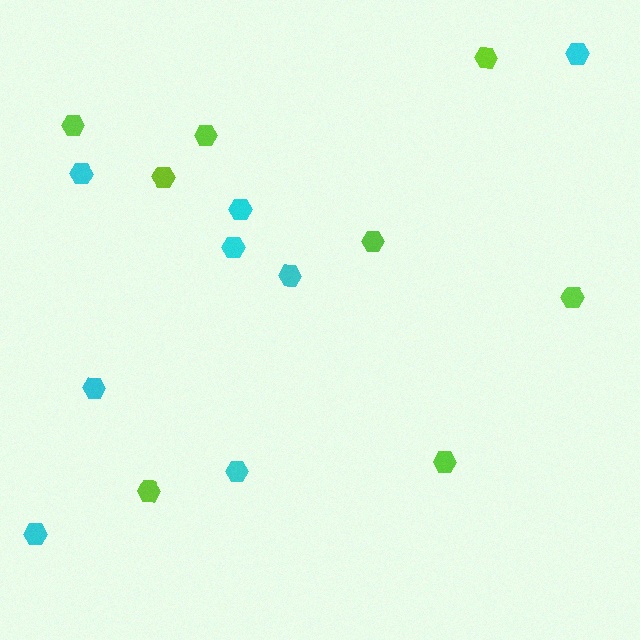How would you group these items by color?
There are 2 groups: one group of lime hexagons (8) and one group of cyan hexagons (8).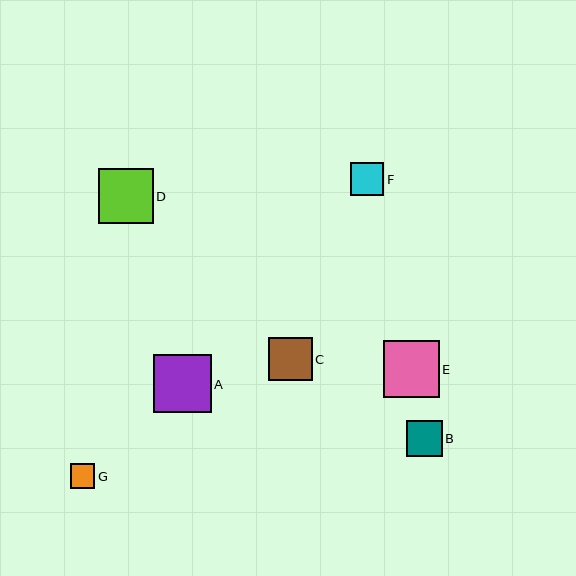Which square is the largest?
Square A is the largest with a size of approximately 58 pixels.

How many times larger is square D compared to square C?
Square D is approximately 1.3 times the size of square C.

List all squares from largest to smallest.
From largest to smallest: A, E, D, C, B, F, G.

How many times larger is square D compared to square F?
Square D is approximately 1.7 times the size of square F.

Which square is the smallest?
Square G is the smallest with a size of approximately 25 pixels.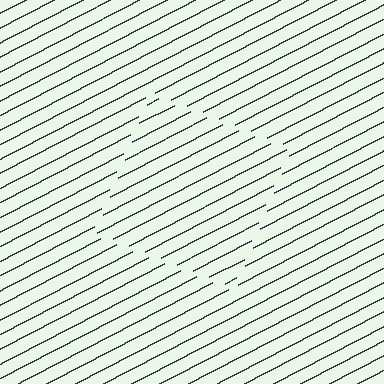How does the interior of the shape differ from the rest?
The interior of the shape contains the same grating, shifted by half a period — the contour is defined by the phase discontinuity where line-ends from the inner and outer gratings abut.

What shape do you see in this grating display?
An illusory square. The interior of the shape contains the same grating, shifted by half a period — the contour is defined by the phase discontinuity where line-ends from the inner and outer gratings abut.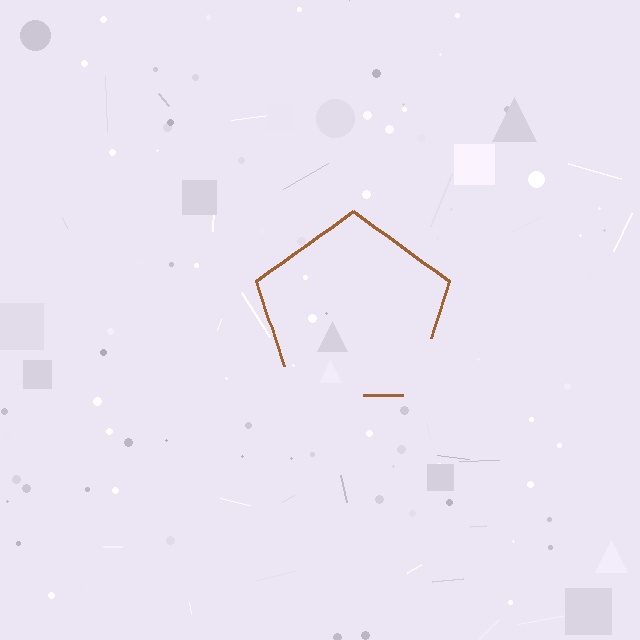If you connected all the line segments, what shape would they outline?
They would outline a pentagon.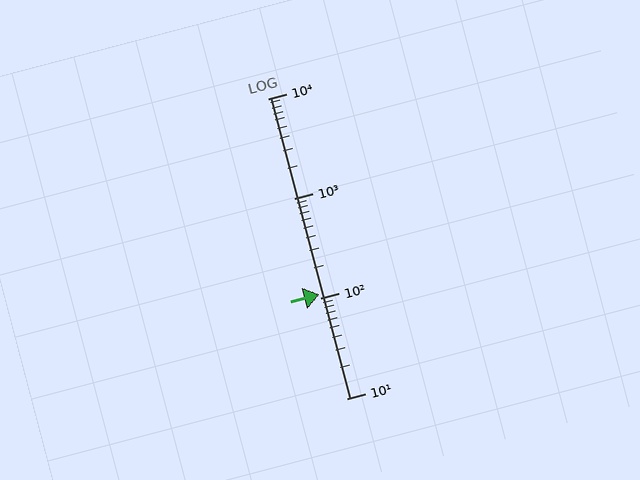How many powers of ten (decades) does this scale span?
The scale spans 3 decades, from 10 to 10000.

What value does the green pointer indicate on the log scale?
The pointer indicates approximately 110.